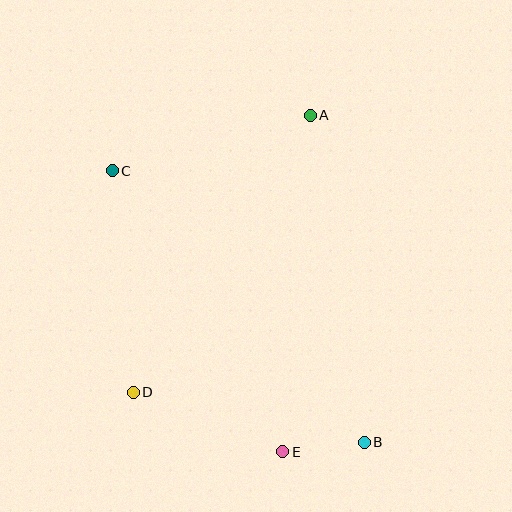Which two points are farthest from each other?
Points B and C are farthest from each other.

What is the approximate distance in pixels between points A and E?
The distance between A and E is approximately 338 pixels.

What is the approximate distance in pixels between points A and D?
The distance between A and D is approximately 328 pixels.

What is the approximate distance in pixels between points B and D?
The distance between B and D is approximately 237 pixels.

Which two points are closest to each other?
Points B and E are closest to each other.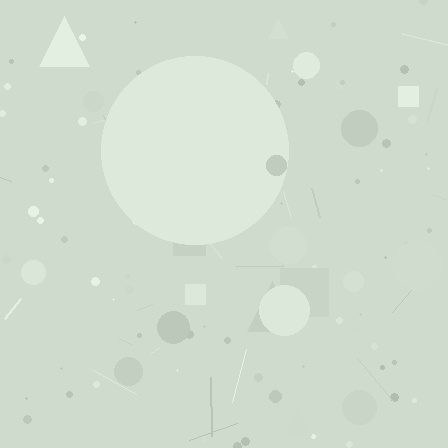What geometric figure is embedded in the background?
A circle is embedded in the background.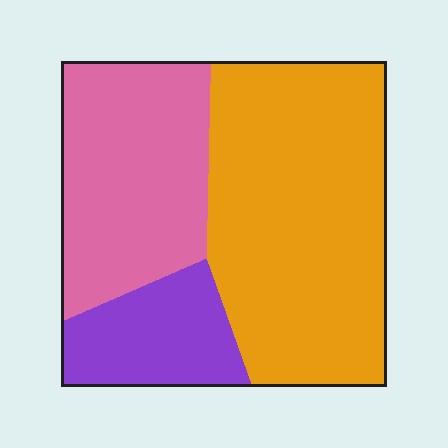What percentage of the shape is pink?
Pink takes up about one third (1/3) of the shape.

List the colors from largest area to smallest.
From largest to smallest: orange, pink, purple.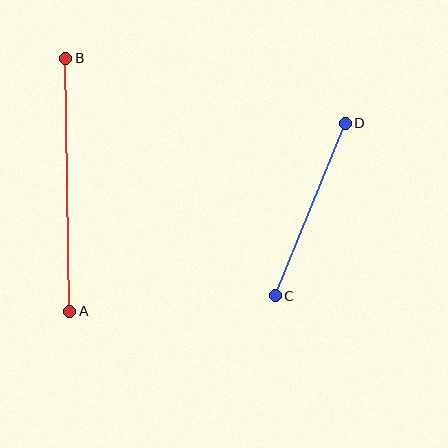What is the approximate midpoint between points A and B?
The midpoint is at approximately (68, 185) pixels.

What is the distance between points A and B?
The distance is approximately 253 pixels.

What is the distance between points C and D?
The distance is approximately 186 pixels.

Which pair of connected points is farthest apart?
Points A and B are farthest apart.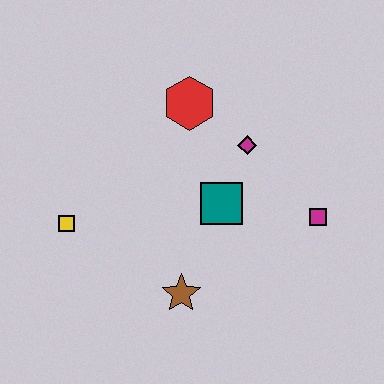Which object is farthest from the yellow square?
The magenta square is farthest from the yellow square.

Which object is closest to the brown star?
The teal square is closest to the brown star.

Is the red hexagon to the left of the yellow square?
No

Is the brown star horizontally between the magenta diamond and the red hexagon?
No